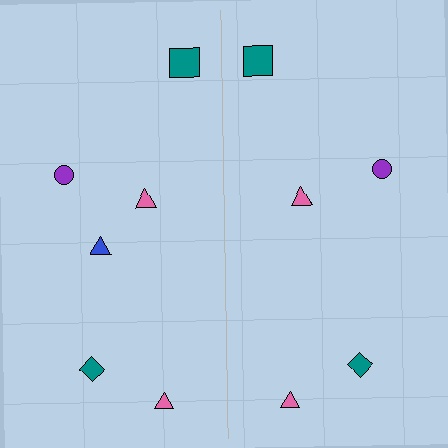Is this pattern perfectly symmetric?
No, the pattern is not perfectly symmetric. A blue triangle is missing from the right side.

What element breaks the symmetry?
A blue triangle is missing from the right side.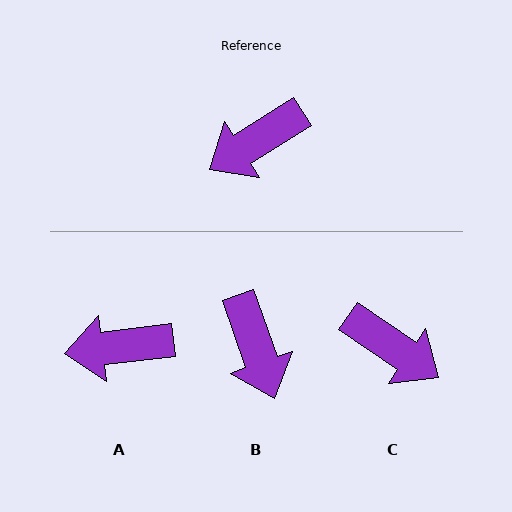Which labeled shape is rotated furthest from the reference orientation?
C, about 114 degrees away.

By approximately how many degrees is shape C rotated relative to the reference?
Approximately 114 degrees counter-clockwise.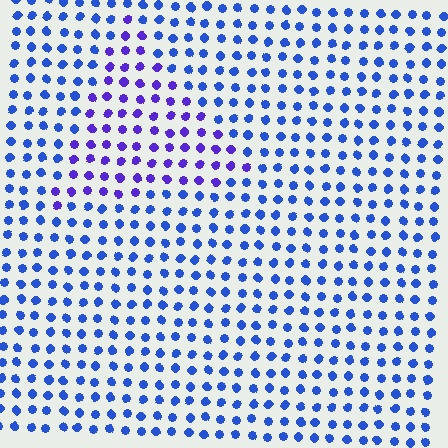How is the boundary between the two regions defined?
The boundary is defined purely by a slight shift in hue (about 33 degrees). Spacing, size, and orientation are identical on both sides.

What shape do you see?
I see a triangle.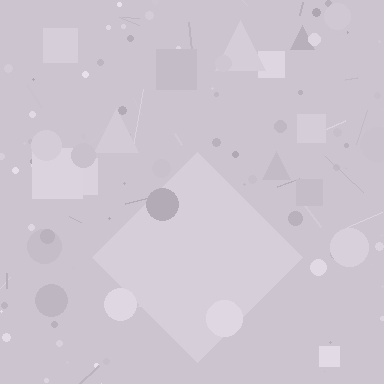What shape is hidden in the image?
A diamond is hidden in the image.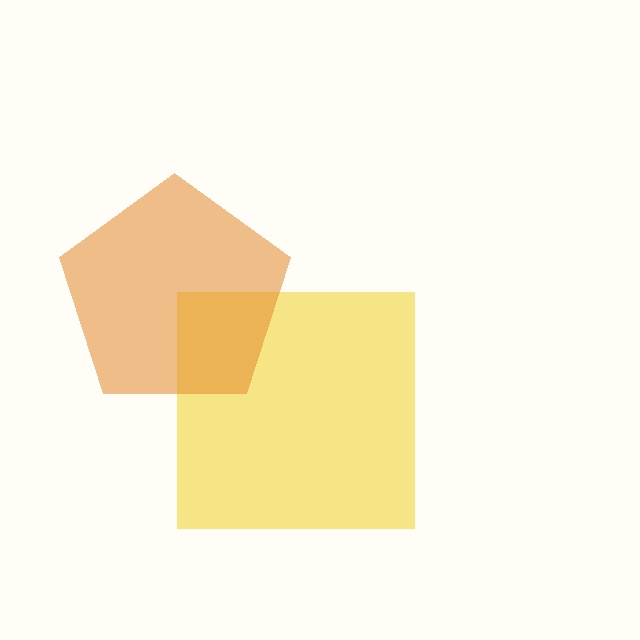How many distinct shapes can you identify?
There are 2 distinct shapes: a yellow square, an orange pentagon.